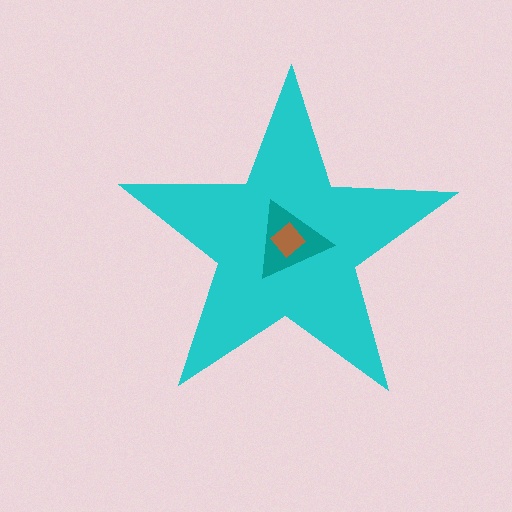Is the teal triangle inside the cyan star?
Yes.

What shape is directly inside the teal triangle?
The brown diamond.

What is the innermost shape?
The brown diamond.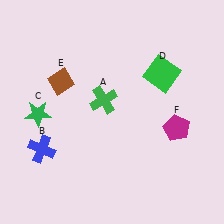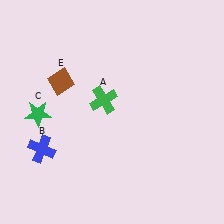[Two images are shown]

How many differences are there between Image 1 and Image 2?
There are 2 differences between the two images.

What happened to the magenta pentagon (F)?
The magenta pentagon (F) was removed in Image 2. It was in the bottom-right area of Image 1.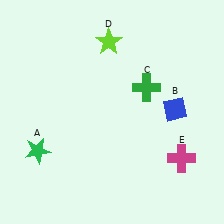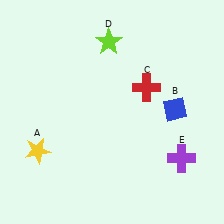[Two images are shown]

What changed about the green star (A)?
In Image 1, A is green. In Image 2, it changed to yellow.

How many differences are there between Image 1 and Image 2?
There are 3 differences between the two images.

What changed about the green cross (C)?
In Image 1, C is green. In Image 2, it changed to red.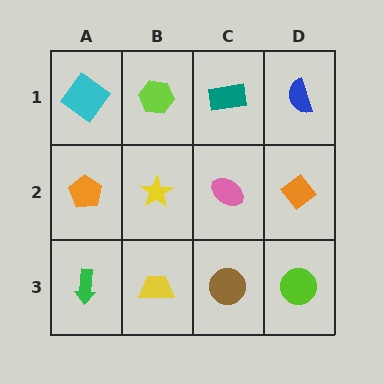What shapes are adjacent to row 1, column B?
A yellow star (row 2, column B), a cyan diamond (row 1, column A), a teal rectangle (row 1, column C).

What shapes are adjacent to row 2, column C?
A teal rectangle (row 1, column C), a brown circle (row 3, column C), a yellow star (row 2, column B), an orange diamond (row 2, column D).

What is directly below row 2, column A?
A green arrow.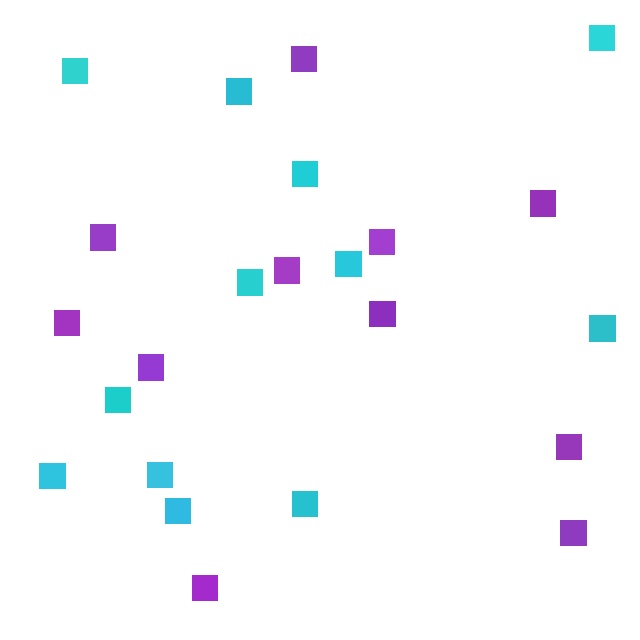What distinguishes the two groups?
There are 2 groups: one group of cyan squares (12) and one group of purple squares (11).